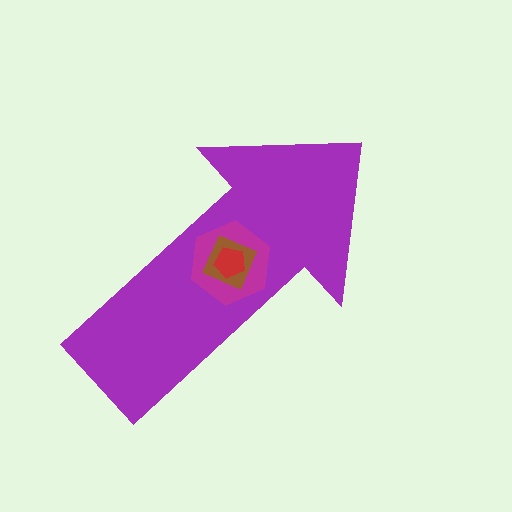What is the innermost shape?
The red pentagon.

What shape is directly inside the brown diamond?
The red pentagon.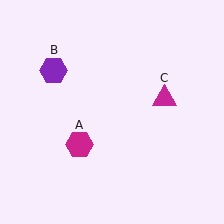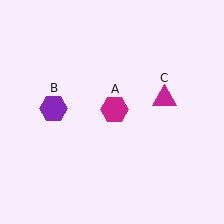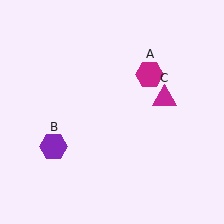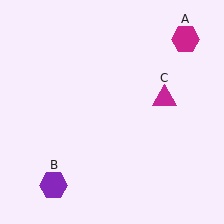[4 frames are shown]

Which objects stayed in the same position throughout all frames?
Magenta triangle (object C) remained stationary.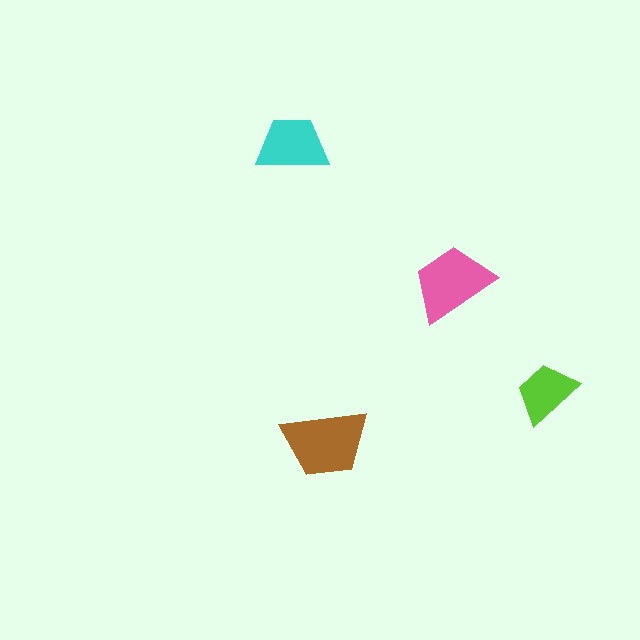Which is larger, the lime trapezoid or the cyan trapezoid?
The cyan one.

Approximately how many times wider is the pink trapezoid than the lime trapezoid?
About 1.5 times wider.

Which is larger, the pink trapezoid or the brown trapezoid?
The brown one.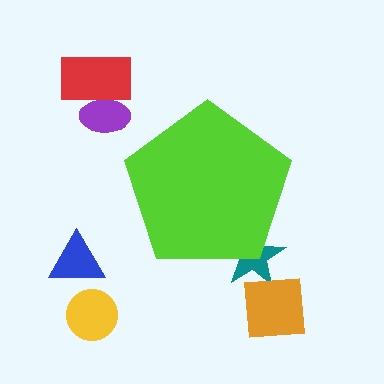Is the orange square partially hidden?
No, the orange square is fully visible.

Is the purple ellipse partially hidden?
No, the purple ellipse is fully visible.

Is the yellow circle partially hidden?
No, the yellow circle is fully visible.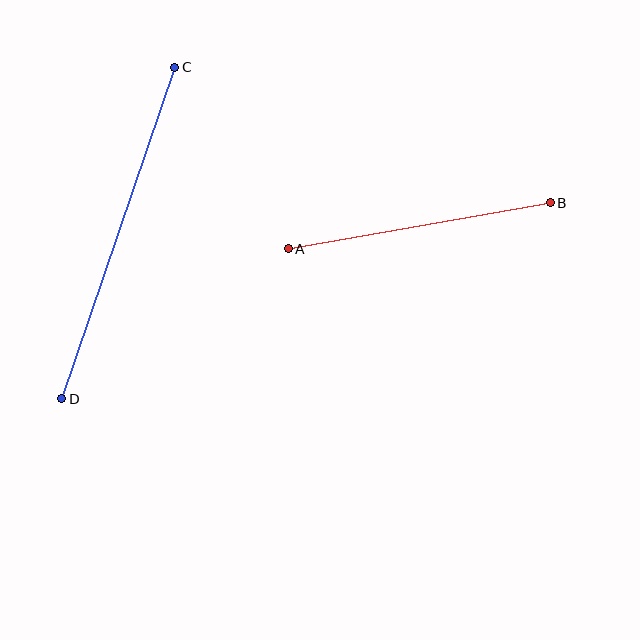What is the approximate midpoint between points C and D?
The midpoint is at approximately (118, 233) pixels.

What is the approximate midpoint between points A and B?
The midpoint is at approximately (419, 226) pixels.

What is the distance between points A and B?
The distance is approximately 266 pixels.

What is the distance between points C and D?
The distance is approximately 350 pixels.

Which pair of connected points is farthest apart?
Points C and D are farthest apart.